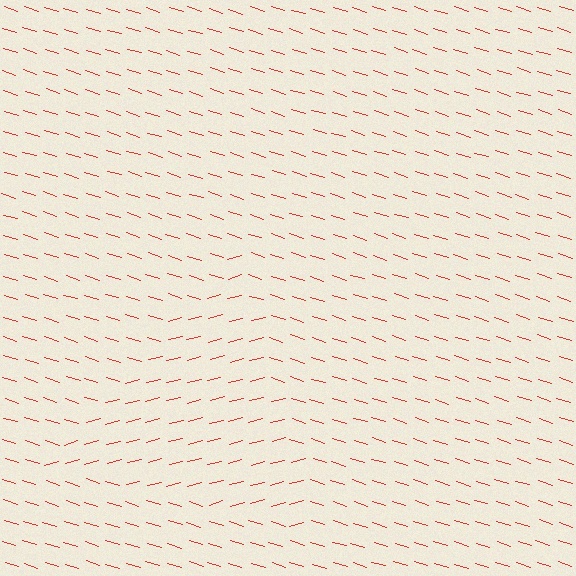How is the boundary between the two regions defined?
The boundary is defined purely by a change in line orientation (approximately 32 degrees difference). All lines are the same color and thickness.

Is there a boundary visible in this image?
Yes, there is a texture boundary formed by a change in line orientation.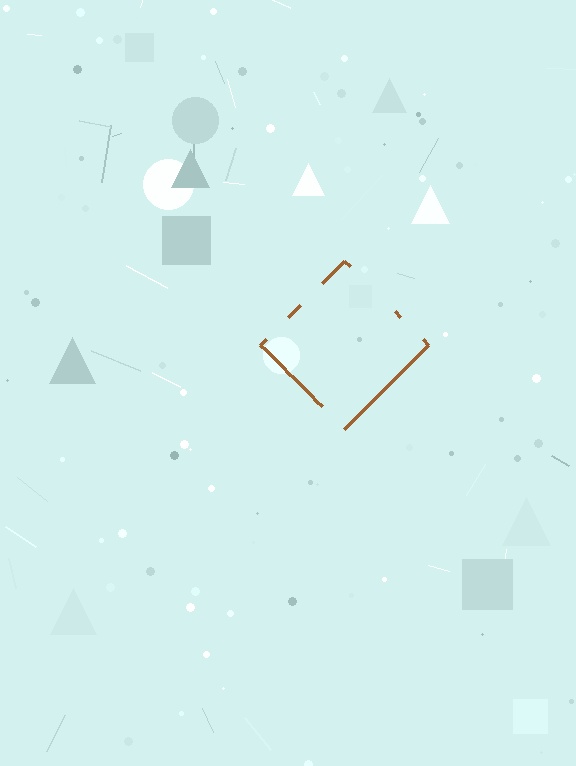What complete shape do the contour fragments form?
The contour fragments form a diamond.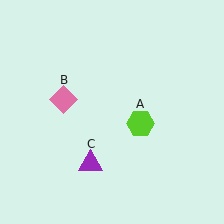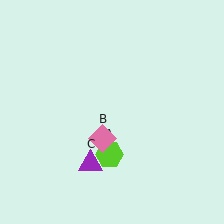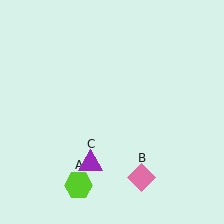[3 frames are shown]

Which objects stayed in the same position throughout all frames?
Purple triangle (object C) remained stationary.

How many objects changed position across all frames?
2 objects changed position: lime hexagon (object A), pink diamond (object B).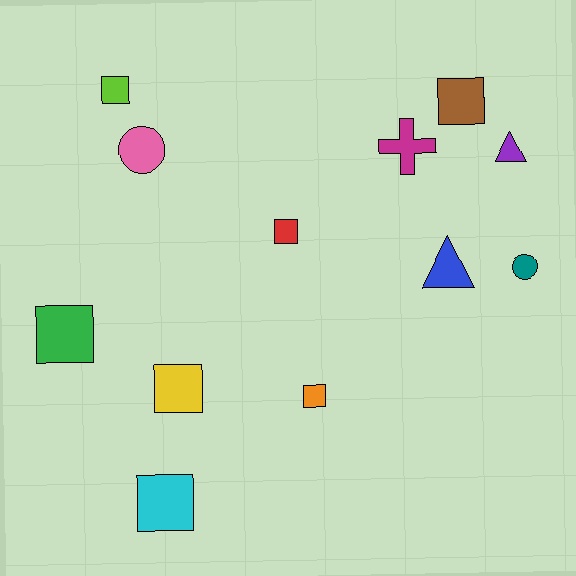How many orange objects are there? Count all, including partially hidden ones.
There is 1 orange object.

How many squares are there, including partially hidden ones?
There are 7 squares.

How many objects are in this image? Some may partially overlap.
There are 12 objects.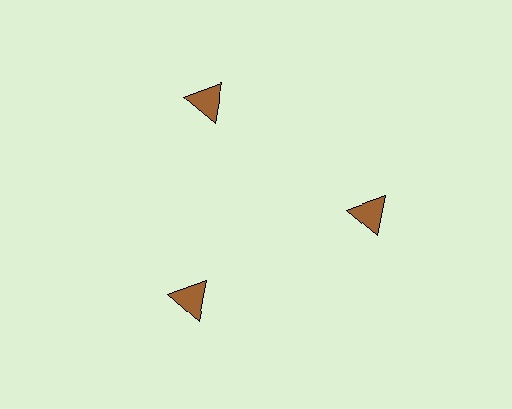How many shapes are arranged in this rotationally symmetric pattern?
There are 3 shapes, arranged in 3 groups of 1.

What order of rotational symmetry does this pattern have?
This pattern has 3-fold rotational symmetry.